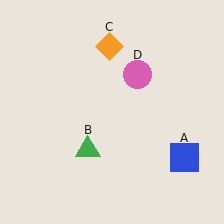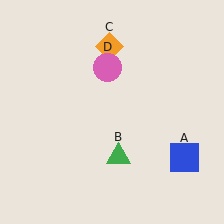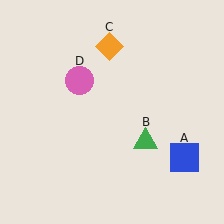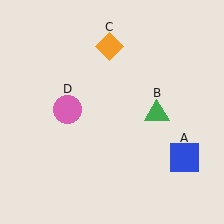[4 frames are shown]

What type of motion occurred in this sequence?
The green triangle (object B), pink circle (object D) rotated counterclockwise around the center of the scene.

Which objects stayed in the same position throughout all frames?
Blue square (object A) and orange diamond (object C) remained stationary.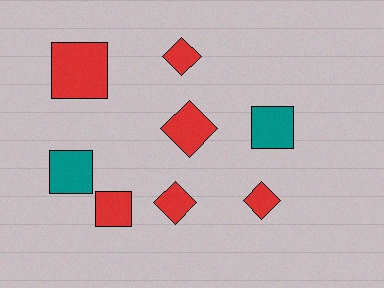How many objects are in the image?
There are 8 objects.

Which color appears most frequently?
Red, with 6 objects.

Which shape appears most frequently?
Diamond, with 4 objects.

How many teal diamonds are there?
There are no teal diamonds.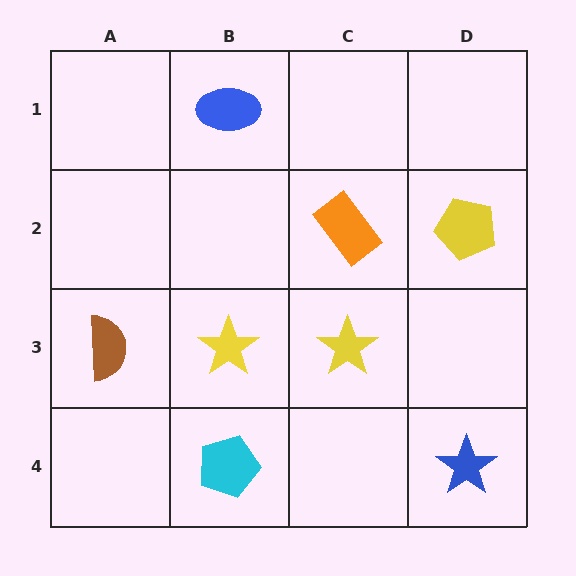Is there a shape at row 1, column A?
No, that cell is empty.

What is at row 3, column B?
A yellow star.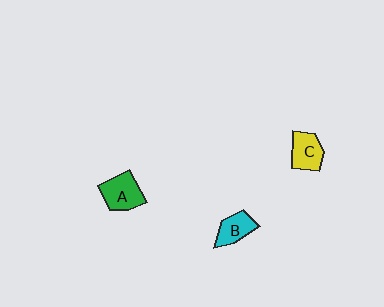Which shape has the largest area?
Shape A (green).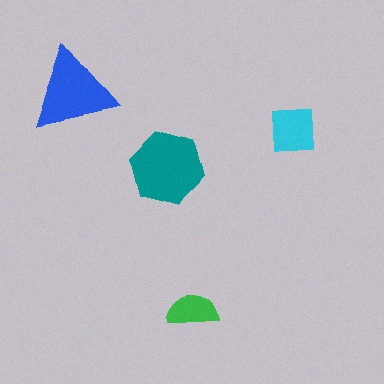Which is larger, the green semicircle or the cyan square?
The cyan square.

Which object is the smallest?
The green semicircle.